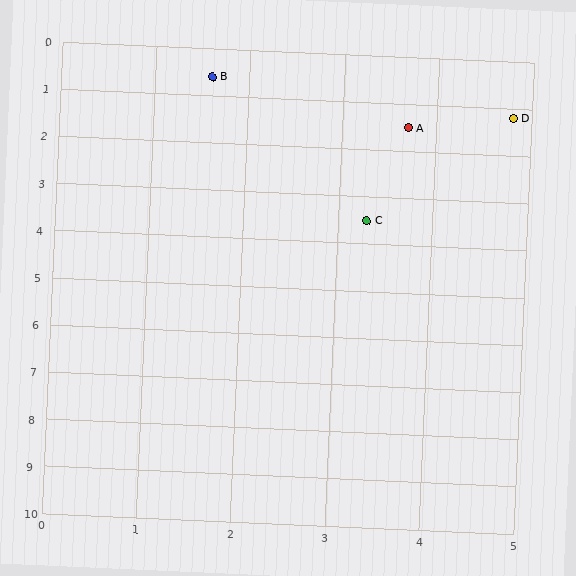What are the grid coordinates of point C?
Point C is at approximately (3.3, 3.5).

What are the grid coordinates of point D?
Point D is at approximately (4.8, 1.2).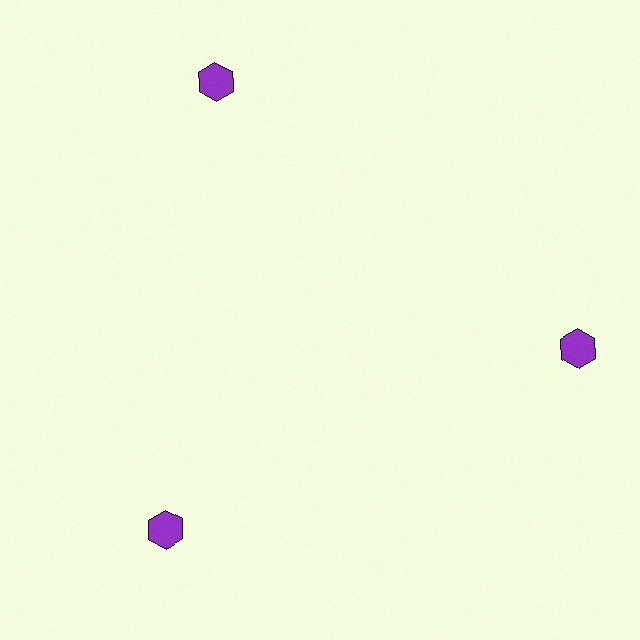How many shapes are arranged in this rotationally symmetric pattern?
There are 3 shapes, arranged in 3 groups of 1.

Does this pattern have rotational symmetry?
Yes, this pattern has 3-fold rotational symmetry. It looks the same after rotating 120 degrees around the center.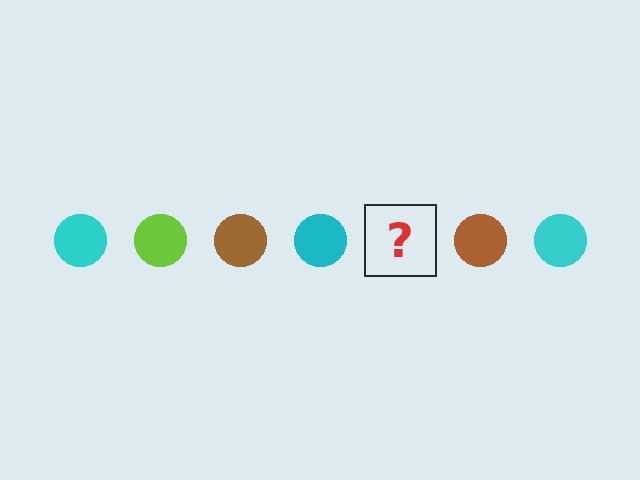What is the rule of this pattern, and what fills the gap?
The rule is that the pattern cycles through cyan, lime, brown circles. The gap should be filled with a lime circle.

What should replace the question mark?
The question mark should be replaced with a lime circle.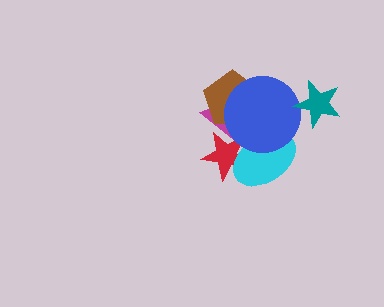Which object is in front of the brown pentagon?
The blue circle is in front of the brown pentagon.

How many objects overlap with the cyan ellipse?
3 objects overlap with the cyan ellipse.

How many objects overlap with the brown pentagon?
2 objects overlap with the brown pentagon.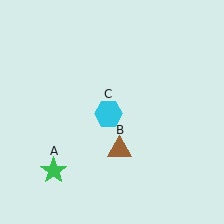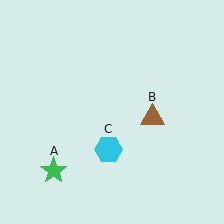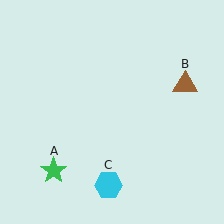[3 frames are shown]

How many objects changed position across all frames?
2 objects changed position: brown triangle (object B), cyan hexagon (object C).